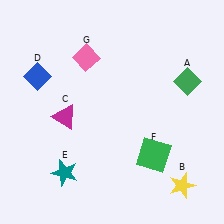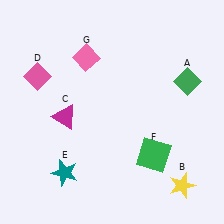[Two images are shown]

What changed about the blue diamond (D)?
In Image 1, D is blue. In Image 2, it changed to pink.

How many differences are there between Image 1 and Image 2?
There is 1 difference between the two images.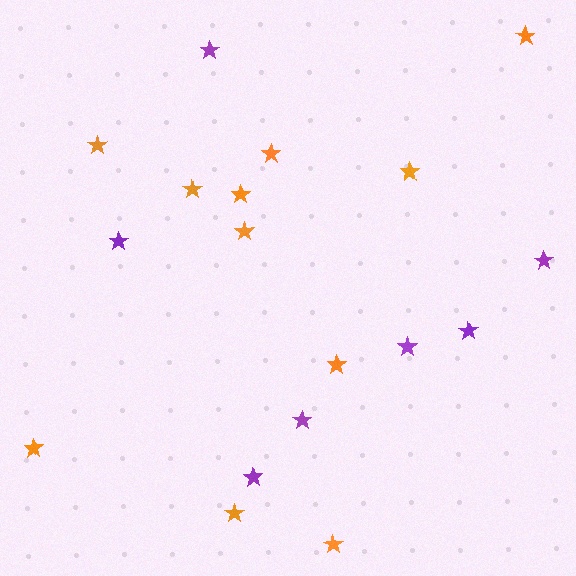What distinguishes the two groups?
There are 2 groups: one group of purple stars (7) and one group of orange stars (11).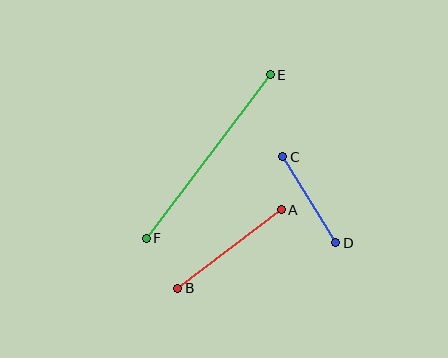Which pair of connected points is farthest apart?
Points E and F are farthest apart.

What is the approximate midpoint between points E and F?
The midpoint is at approximately (208, 156) pixels.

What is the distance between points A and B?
The distance is approximately 130 pixels.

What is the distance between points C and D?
The distance is approximately 101 pixels.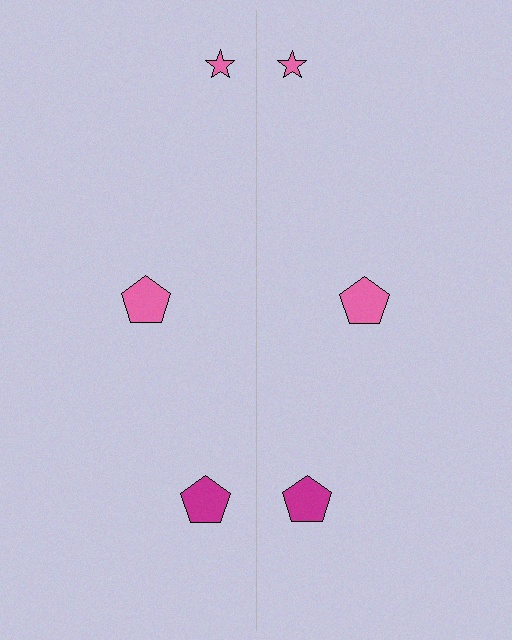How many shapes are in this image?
There are 6 shapes in this image.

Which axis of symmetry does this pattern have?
The pattern has a vertical axis of symmetry running through the center of the image.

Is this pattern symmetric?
Yes, this pattern has bilateral (reflection) symmetry.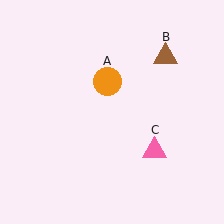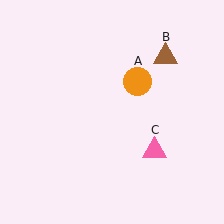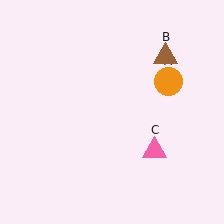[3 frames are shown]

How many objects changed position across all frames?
1 object changed position: orange circle (object A).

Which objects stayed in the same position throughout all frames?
Brown triangle (object B) and pink triangle (object C) remained stationary.